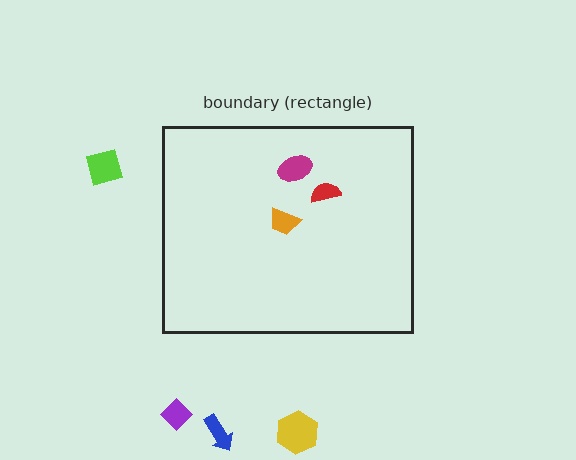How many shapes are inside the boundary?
3 inside, 4 outside.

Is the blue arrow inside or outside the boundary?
Outside.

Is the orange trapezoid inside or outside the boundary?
Inside.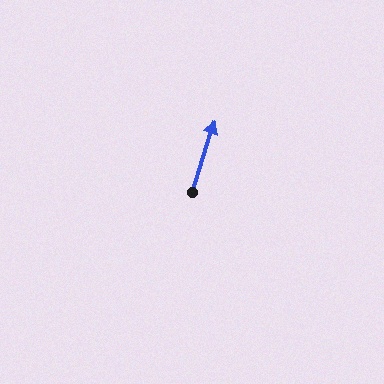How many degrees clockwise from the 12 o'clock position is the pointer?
Approximately 17 degrees.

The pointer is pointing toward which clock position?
Roughly 1 o'clock.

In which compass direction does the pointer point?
North.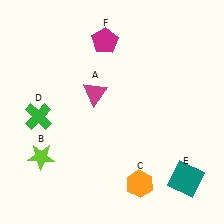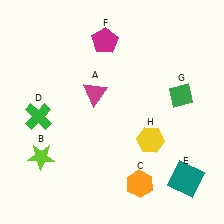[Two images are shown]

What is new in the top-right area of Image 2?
A green diamond (G) was added in the top-right area of Image 2.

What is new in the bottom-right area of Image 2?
A yellow hexagon (H) was added in the bottom-right area of Image 2.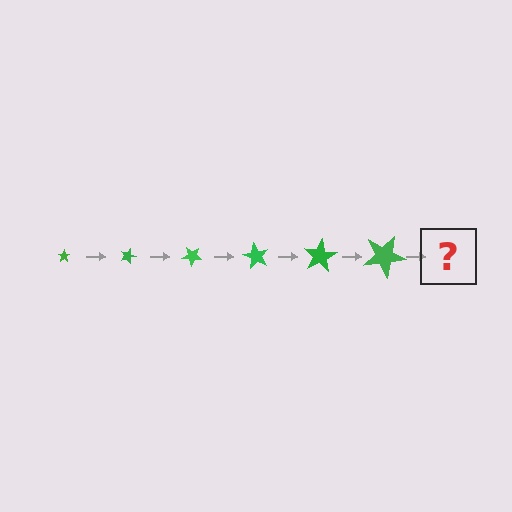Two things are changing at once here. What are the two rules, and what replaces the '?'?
The two rules are that the star grows larger each step and it rotates 20 degrees each step. The '?' should be a star, larger than the previous one and rotated 120 degrees from the start.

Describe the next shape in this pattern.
It should be a star, larger than the previous one and rotated 120 degrees from the start.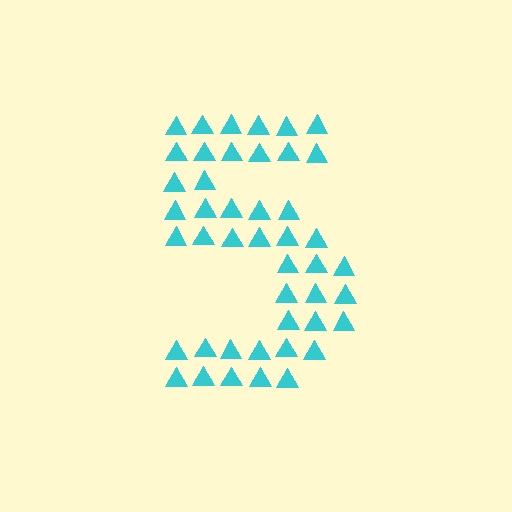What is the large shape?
The large shape is the digit 5.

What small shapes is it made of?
It is made of small triangles.